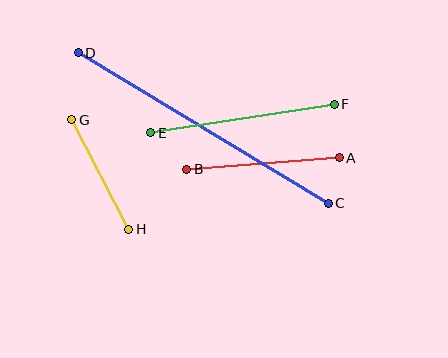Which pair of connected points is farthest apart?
Points C and D are farthest apart.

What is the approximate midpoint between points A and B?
The midpoint is at approximately (263, 163) pixels.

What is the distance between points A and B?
The distance is approximately 153 pixels.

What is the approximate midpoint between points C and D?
The midpoint is at approximately (203, 128) pixels.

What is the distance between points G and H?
The distance is approximately 124 pixels.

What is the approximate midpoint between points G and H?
The midpoint is at approximately (100, 174) pixels.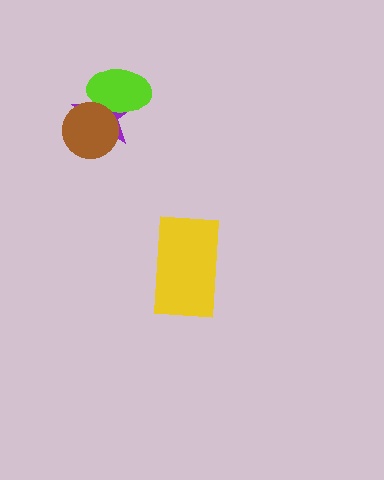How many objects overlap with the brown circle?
2 objects overlap with the brown circle.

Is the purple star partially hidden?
Yes, it is partially covered by another shape.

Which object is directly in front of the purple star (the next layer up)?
The lime ellipse is directly in front of the purple star.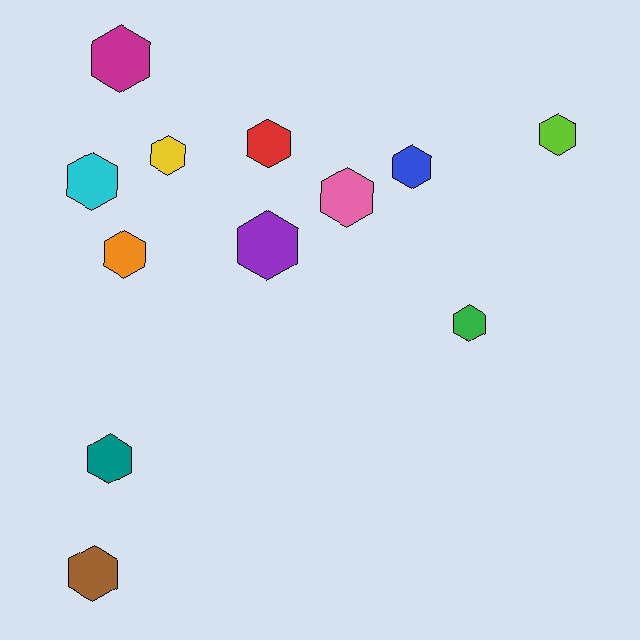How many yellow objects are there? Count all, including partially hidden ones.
There is 1 yellow object.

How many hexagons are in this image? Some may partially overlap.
There are 12 hexagons.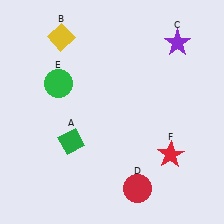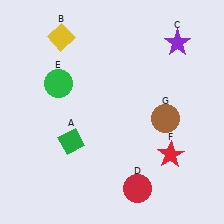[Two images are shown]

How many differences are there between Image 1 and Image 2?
There is 1 difference between the two images.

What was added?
A brown circle (G) was added in Image 2.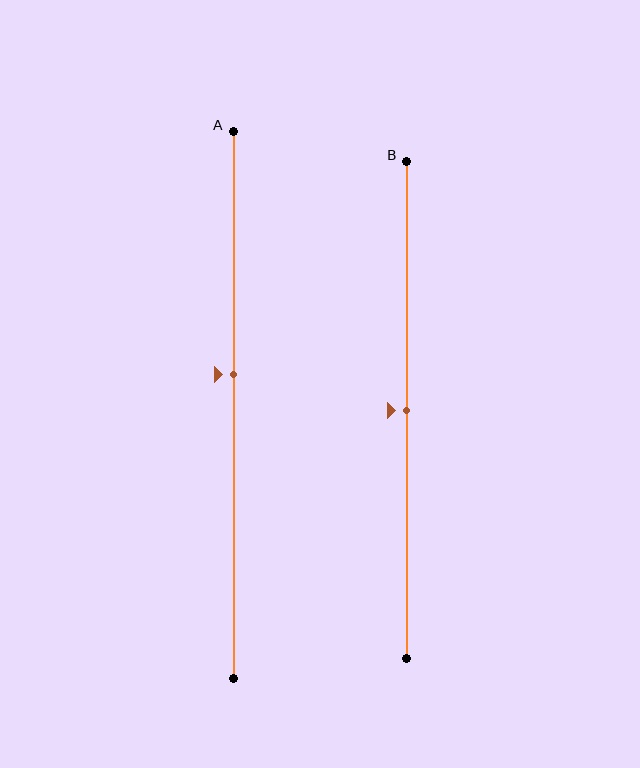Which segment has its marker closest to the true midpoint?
Segment B has its marker closest to the true midpoint.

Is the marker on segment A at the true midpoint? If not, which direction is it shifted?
No, the marker on segment A is shifted upward by about 6% of the segment length.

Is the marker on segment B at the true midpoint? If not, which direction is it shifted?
Yes, the marker on segment B is at the true midpoint.